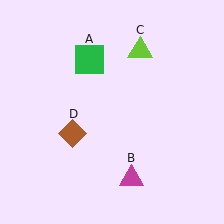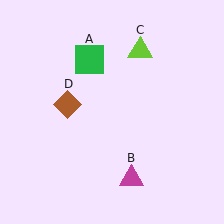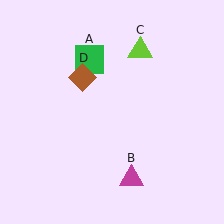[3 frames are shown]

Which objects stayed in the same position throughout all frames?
Green square (object A) and magenta triangle (object B) and lime triangle (object C) remained stationary.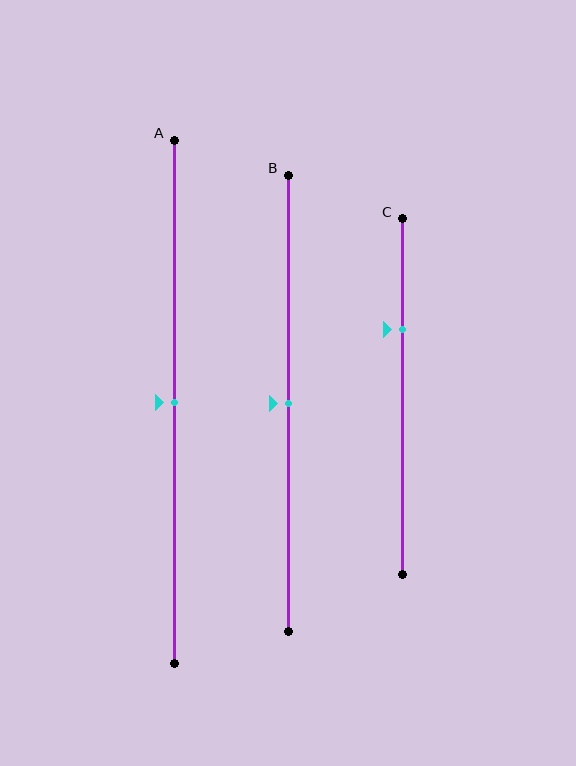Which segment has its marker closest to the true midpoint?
Segment A has its marker closest to the true midpoint.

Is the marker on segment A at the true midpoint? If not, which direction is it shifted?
Yes, the marker on segment A is at the true midpoint.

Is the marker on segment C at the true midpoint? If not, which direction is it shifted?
No, the marker on segment C is shifted upward by about 19% of the segment length.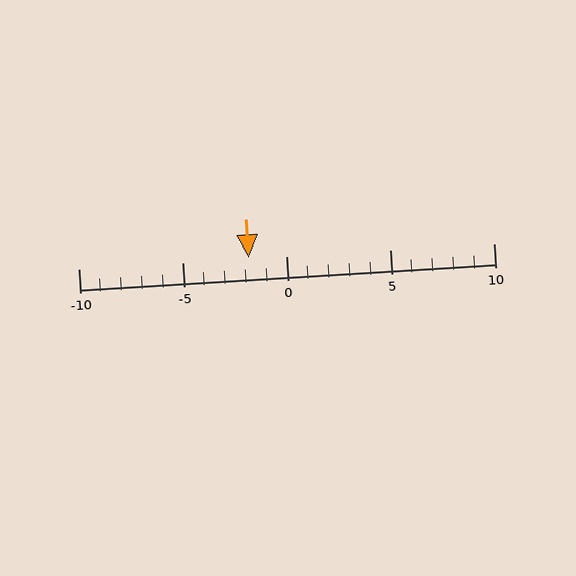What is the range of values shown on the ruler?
The ruler shows values from -10 to 10.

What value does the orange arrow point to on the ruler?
The orange arrow points to approximately -2.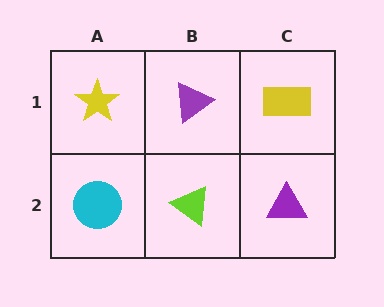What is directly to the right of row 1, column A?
A purple triangle.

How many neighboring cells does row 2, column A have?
2.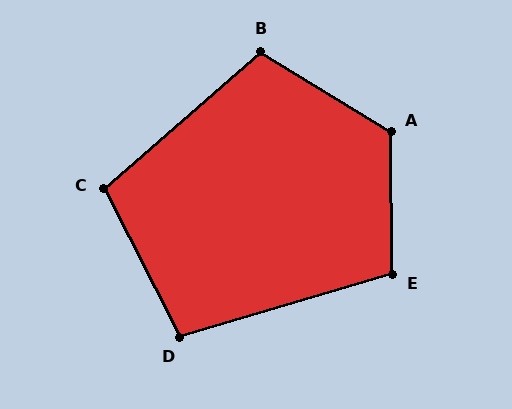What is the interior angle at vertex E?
Approximately 106 degrees (obtuse).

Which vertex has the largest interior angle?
A, at approximately 122 degrees.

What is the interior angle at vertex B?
Approximately 107 degrees (obtuse).